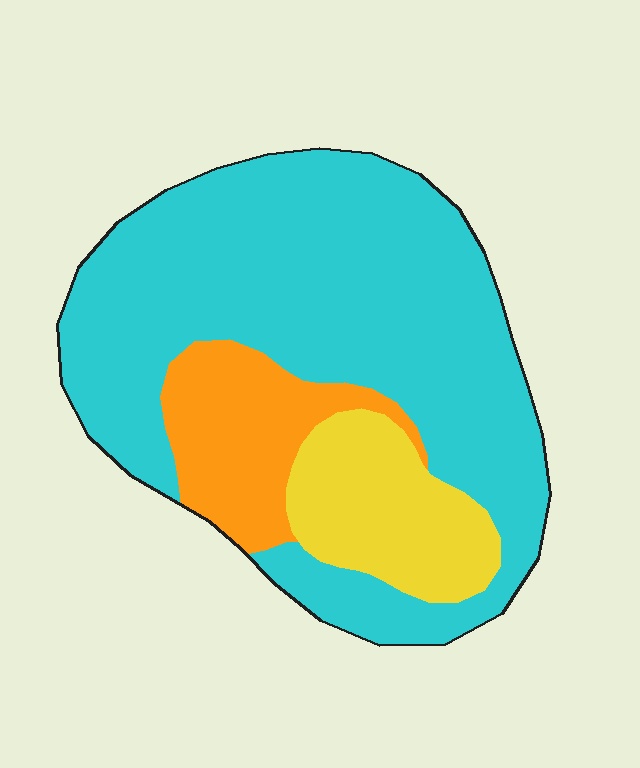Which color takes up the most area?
Cyan, at roughly 70%.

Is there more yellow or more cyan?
Cyan.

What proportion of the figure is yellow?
Yellow covers roughly 15% of the figure.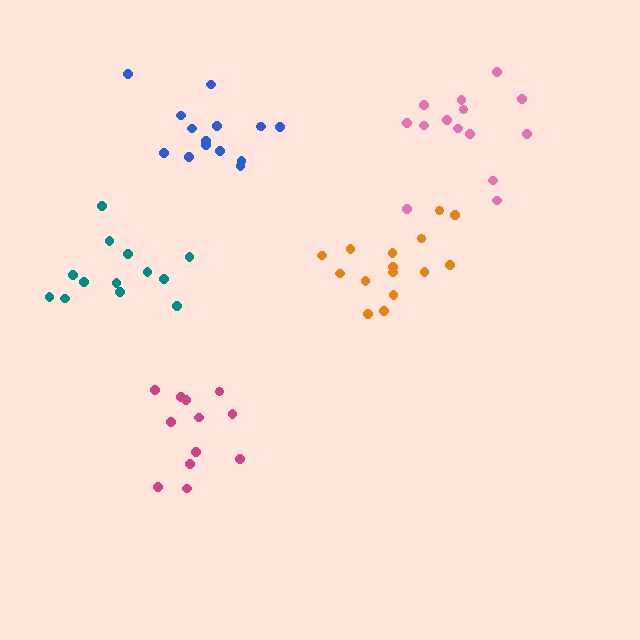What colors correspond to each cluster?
The clusters are colored: pink, blue, orange, magenta, teal.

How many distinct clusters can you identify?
There are 5 distinct clusters.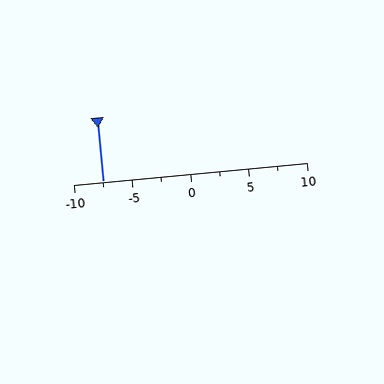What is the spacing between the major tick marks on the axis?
The major ticks are spaced 5 apart.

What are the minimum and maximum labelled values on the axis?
The axis runs from -10 to 10.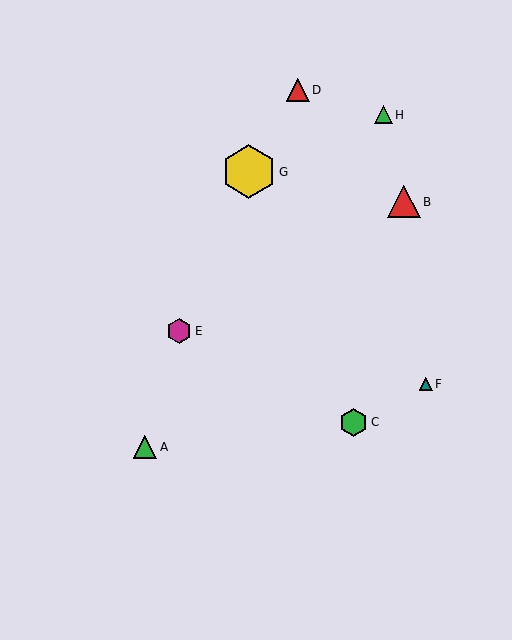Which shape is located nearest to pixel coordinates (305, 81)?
The red triangle (labeled D) at (298, 90) is nearest to that location.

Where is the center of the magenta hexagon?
The center of the magenta hexagon is at (179, 331).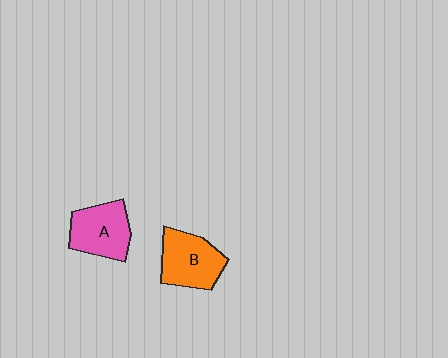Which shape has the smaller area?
Shape A (pink).